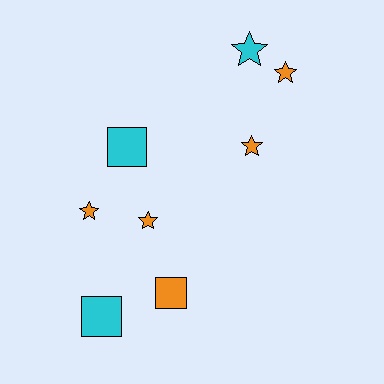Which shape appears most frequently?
Star, with 5 objects.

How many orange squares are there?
There is 1 orange square.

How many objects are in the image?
There are 8 objects.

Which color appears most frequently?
Orange, with 5 objects.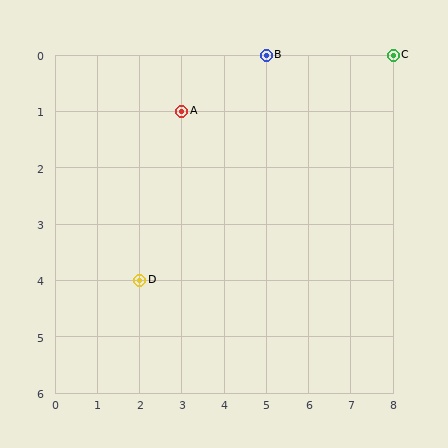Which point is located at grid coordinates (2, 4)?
Point D is at (2, 4).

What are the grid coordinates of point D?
Point D is at grid coordinates (2, 4).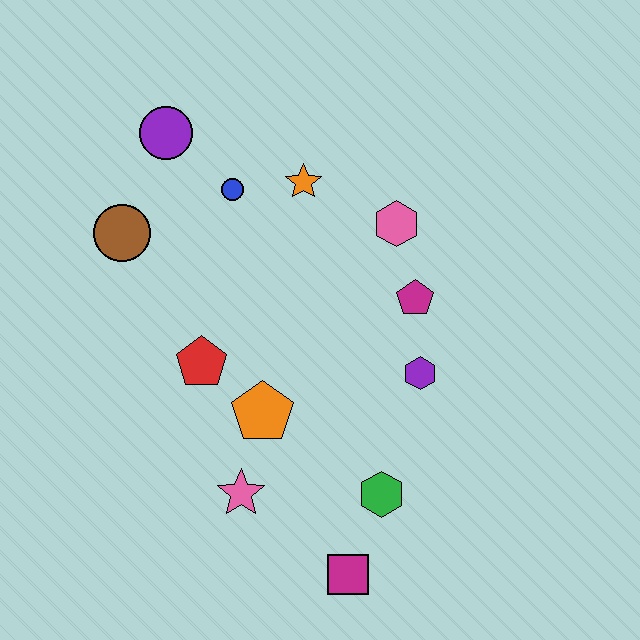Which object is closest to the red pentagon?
The orange pentagon is closest to the red pentagon.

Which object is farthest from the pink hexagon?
The magenta square is farthest from the pink hexagon.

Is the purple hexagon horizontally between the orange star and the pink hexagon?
No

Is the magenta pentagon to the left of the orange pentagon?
No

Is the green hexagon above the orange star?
No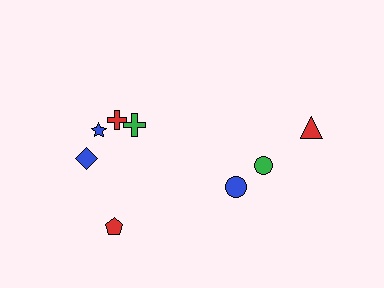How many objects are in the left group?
There are 5 objects.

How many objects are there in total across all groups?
There are 8 objects.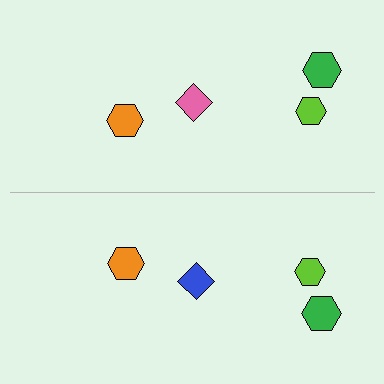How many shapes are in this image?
There are 8 shapes in this image.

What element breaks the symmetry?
The blue diamond on the bottom side breaks the symmetry — its mirror counterpart is pink.